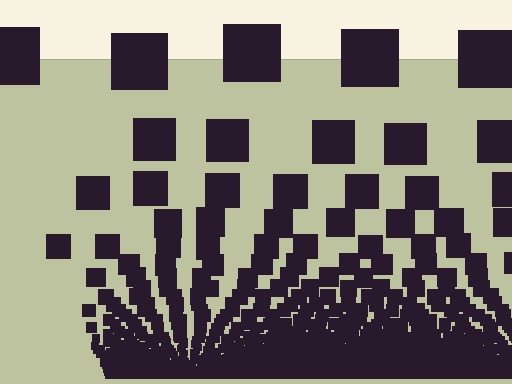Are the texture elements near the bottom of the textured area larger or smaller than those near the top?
Smaller. The gradient is inverted — elements near the bottom are smaller and denser.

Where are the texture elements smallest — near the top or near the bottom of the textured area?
Near the bottom.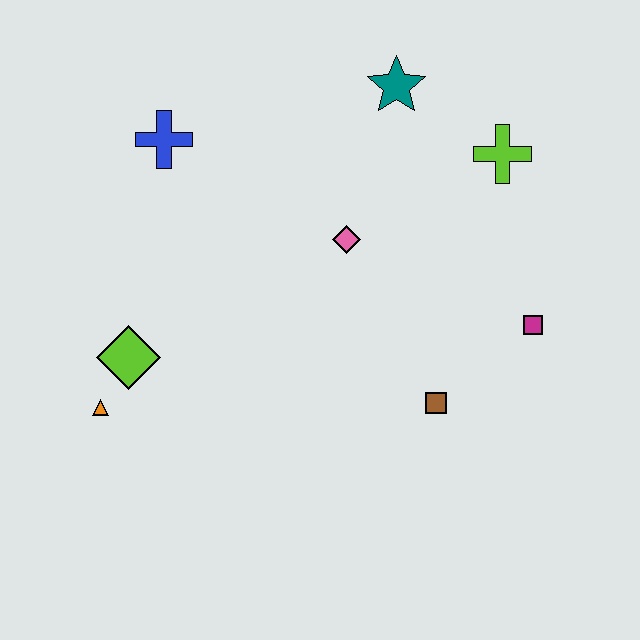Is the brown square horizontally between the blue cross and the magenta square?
Yes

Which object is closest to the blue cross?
The pink diamond is closest to the blue cross.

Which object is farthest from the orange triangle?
The lime cross is farthest from the orange triangle.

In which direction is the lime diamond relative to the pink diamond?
The lime diamond is to the left of the pink diamond.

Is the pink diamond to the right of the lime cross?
No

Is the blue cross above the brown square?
Yes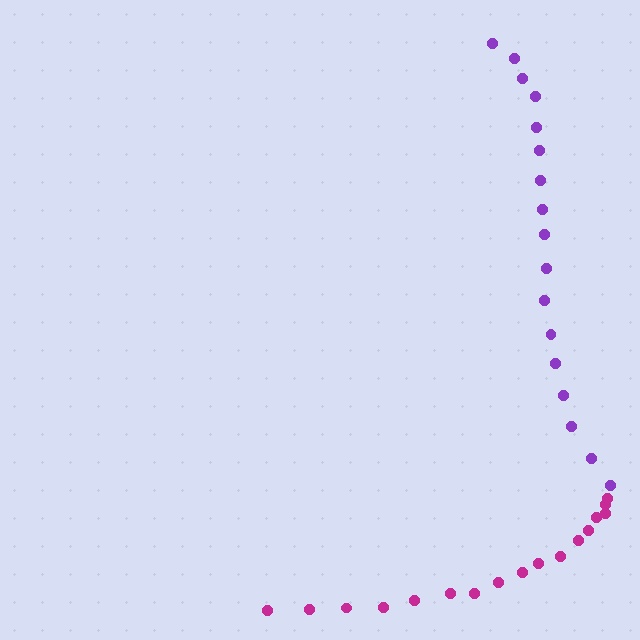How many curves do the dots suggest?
There are 2 distinct paths.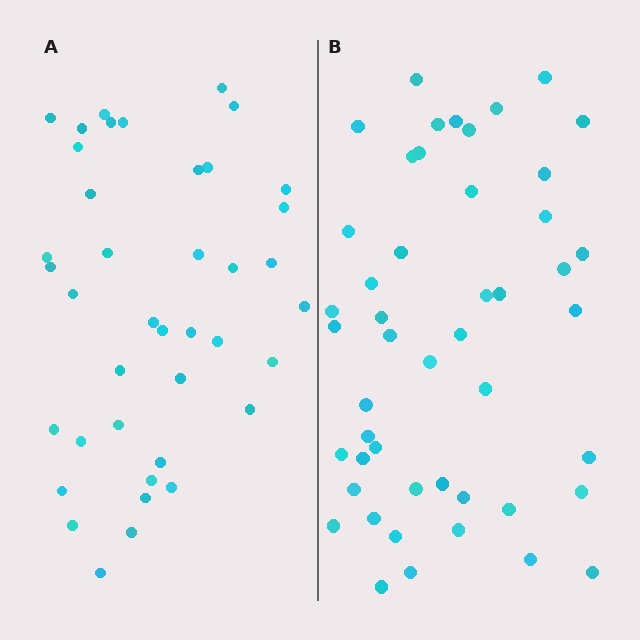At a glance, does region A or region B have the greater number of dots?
Region B (the right region) has more dots.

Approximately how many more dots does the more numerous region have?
Region B has roughly 8 or so more dots than region A.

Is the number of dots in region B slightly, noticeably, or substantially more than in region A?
Region B has only slightly more — the two regions are fairly close. The ratio is roughly 1.2 to 1.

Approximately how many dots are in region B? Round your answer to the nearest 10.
About 50 dots. (The exact count is 48, which rounds to 50.)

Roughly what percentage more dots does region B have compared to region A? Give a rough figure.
About 20% more.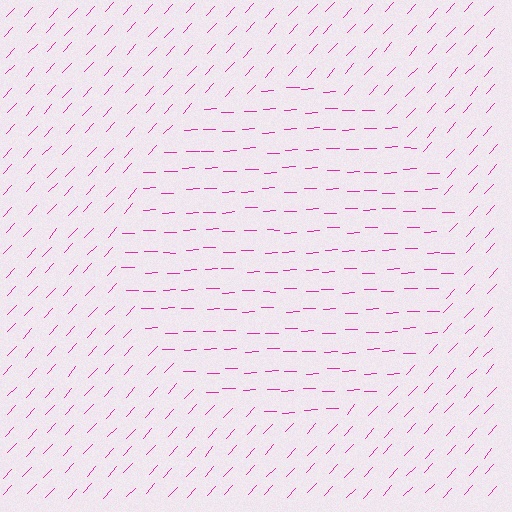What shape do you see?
I see a circle.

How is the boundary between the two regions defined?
The boundary is defined purely by a change in line orientation (approximately 45 degrees difference). All lines are the same color and thickness.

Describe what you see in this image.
The image is filled with small magenta line segments. A circle region in the image has lines oriented differently from the surrounding lines, creating a visible texture boundary.